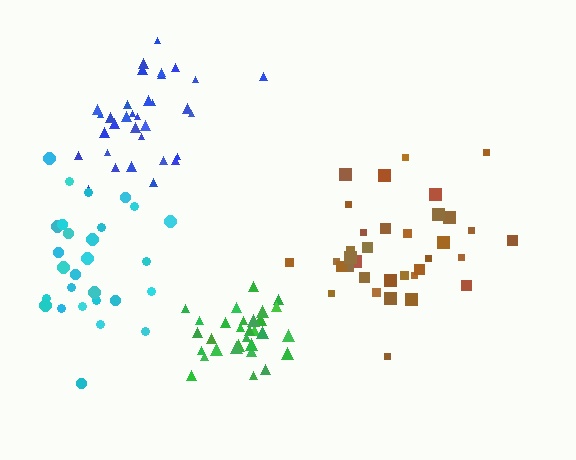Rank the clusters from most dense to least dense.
green, blue, brown, cyan.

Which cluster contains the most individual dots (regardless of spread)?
Brown (35).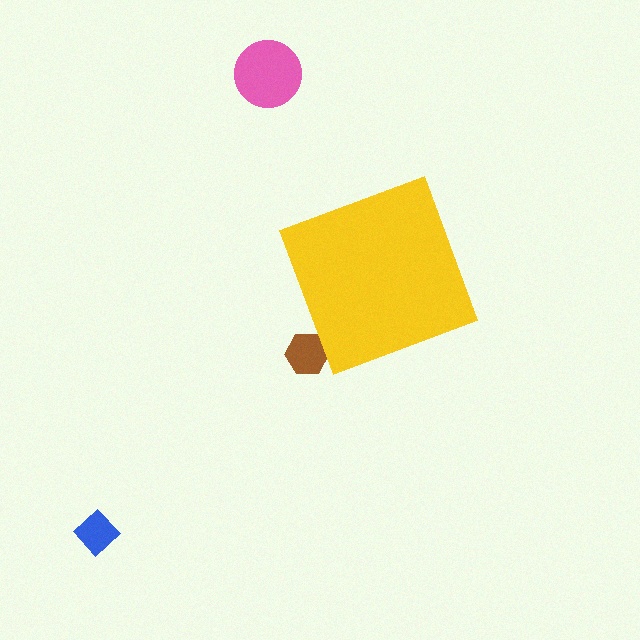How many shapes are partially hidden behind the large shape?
1 shape is partially hidden.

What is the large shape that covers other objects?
A yellow diamond.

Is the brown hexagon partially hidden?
Yes, the brown hexagon is partially hidden behind the yellow diamond.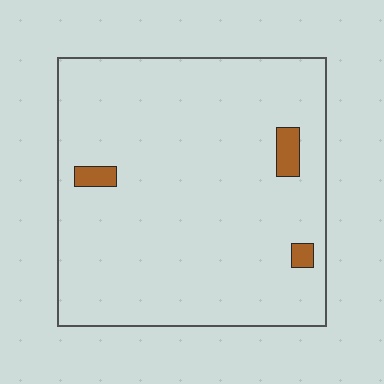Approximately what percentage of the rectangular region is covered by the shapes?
Approximately 5%.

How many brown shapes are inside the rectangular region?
3.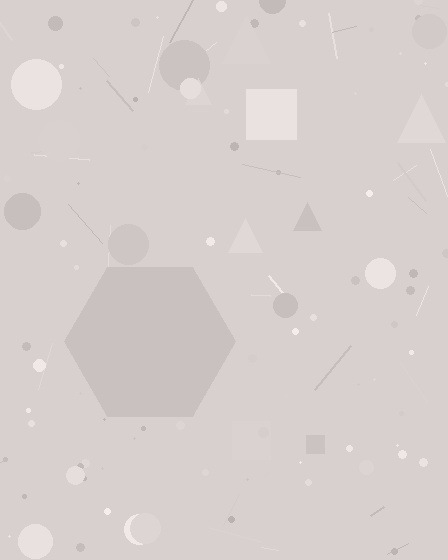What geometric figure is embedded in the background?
A hexagon is embedded in the background.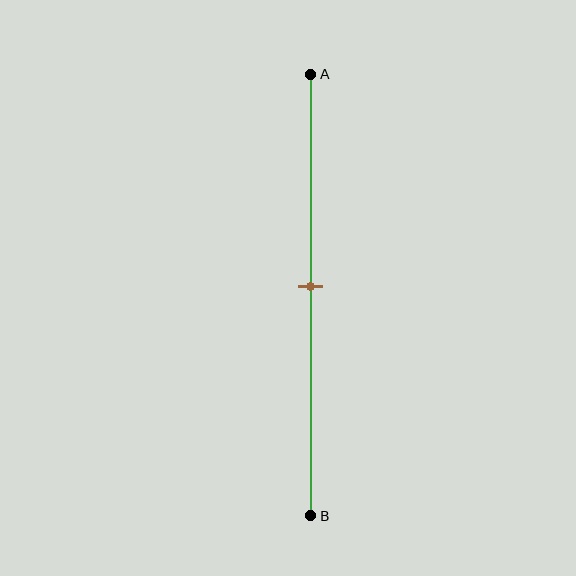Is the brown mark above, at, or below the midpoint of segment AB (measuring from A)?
The brown mark is approximately at the midpoint of segment AB.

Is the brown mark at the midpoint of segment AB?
Yes, the mark is approximately at the midpoint.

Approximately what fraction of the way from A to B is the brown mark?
The brown mark is approximately 50% of the way from A to B.